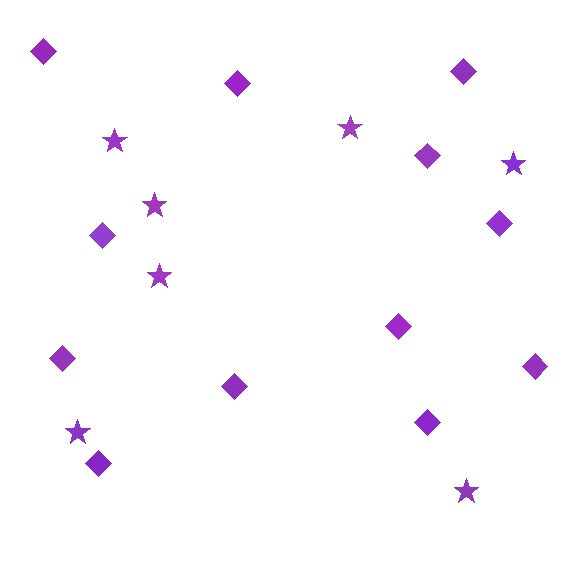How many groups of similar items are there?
There are 2 groups: one group of stars (7) and one group of diamonds (12).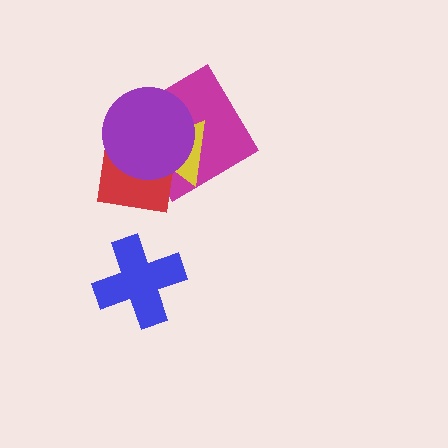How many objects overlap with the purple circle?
3 objects overlap with the purple circle.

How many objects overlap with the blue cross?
0 objects overlap with the blue cross.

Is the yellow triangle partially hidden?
Yes, it is partially covered by another shape.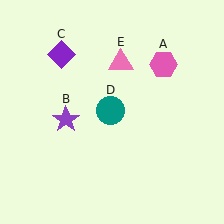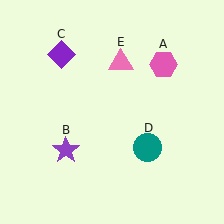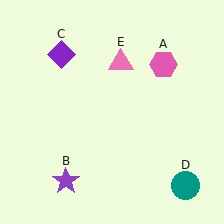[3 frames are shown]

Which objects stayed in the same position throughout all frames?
Pink hexagon (object A) and purple diamond (object C) and pink triangle (object E) remained stationary.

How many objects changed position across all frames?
2 objects changed position: purple star (object B), teal circle (object D).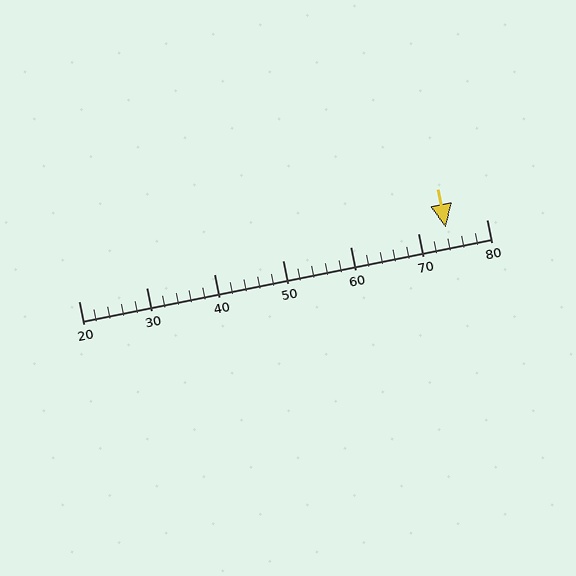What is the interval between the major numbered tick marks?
The major tick marks are spaced 10 units apart.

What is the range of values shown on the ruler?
The ruler shows values from 20 to 80.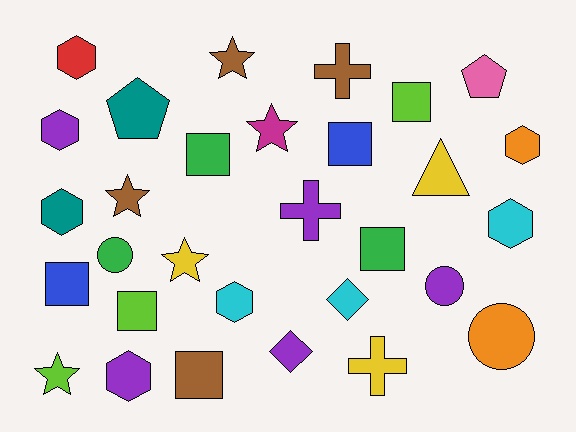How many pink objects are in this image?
There is 1 pink object.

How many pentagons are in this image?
There are 2 pentagons.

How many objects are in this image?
There are 30 objects.